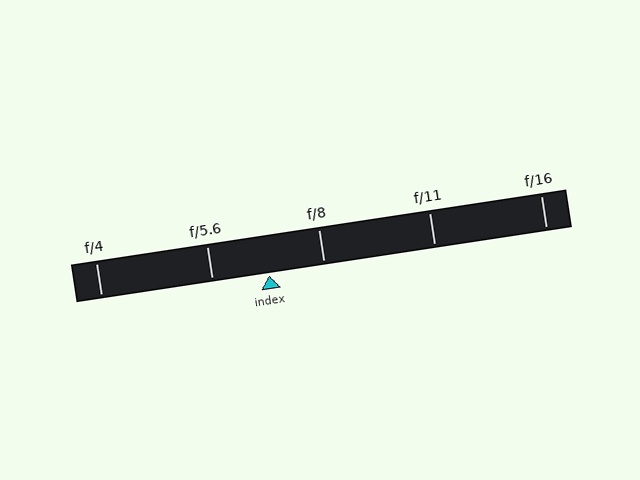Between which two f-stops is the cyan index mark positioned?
The index mark is between f/5.6 and f/8.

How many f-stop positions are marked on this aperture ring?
There are 5 f-stop positions marked.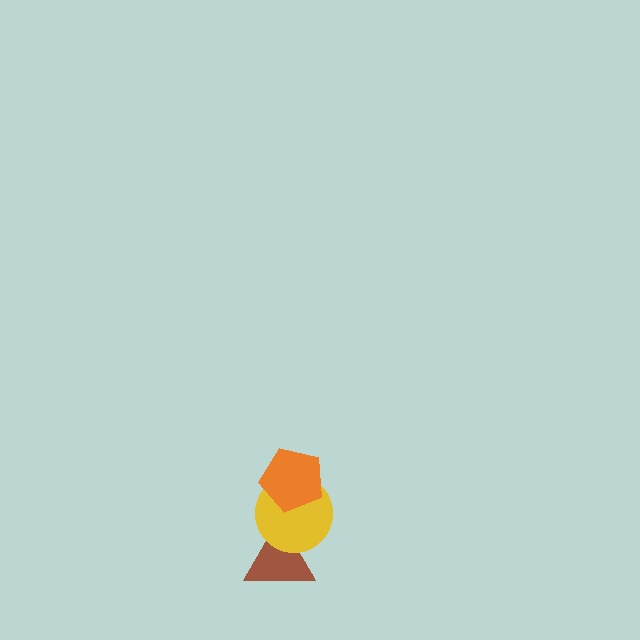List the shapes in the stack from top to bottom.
From top to bottom: the orange pentagon, the yellow circle, the brown triangle.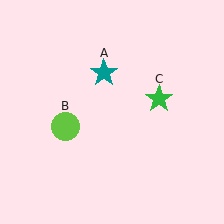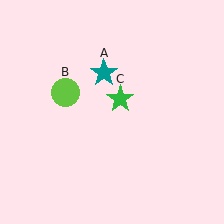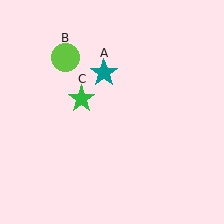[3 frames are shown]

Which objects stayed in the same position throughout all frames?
Teal star (object A) remained stationary.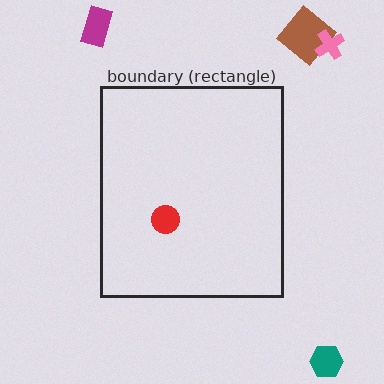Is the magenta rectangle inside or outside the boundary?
Outside.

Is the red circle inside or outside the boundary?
Inside.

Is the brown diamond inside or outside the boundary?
Outside.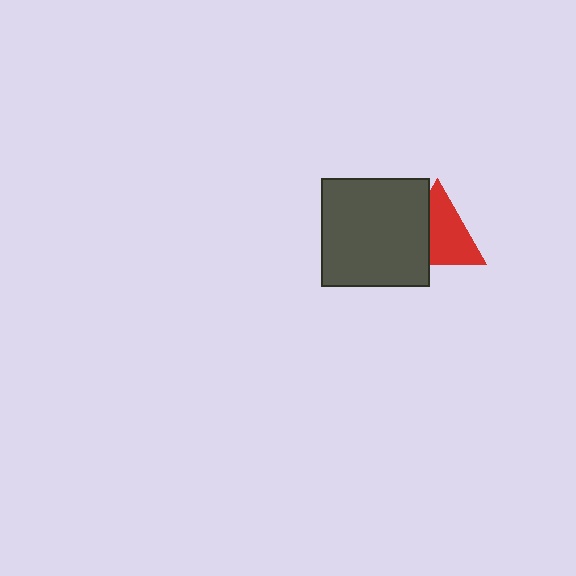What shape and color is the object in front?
The object in front is a dark gray square.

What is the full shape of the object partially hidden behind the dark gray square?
The partially hidden object is a red triangle.